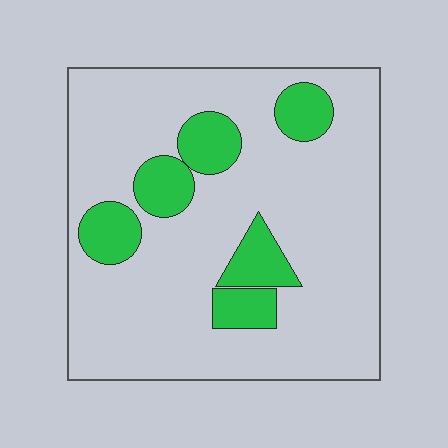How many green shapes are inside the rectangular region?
6.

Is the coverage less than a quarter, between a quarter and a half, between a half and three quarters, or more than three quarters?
Less than a quarter.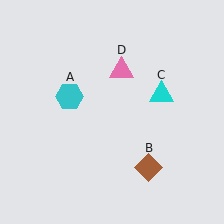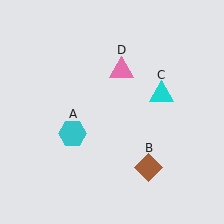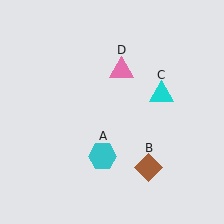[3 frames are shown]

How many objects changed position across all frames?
1 object changed position: cyan hexagon (object A).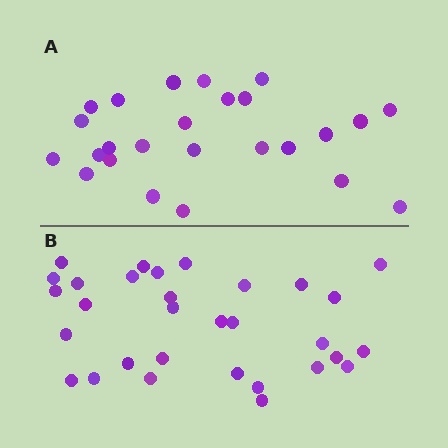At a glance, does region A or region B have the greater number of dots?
Region B (the bottom region) has more dots.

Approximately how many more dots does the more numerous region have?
Region B has about 6 more dots than region A.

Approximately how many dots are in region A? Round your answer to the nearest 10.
About 20 dots. (The exact count is 25, which rounds to 20.)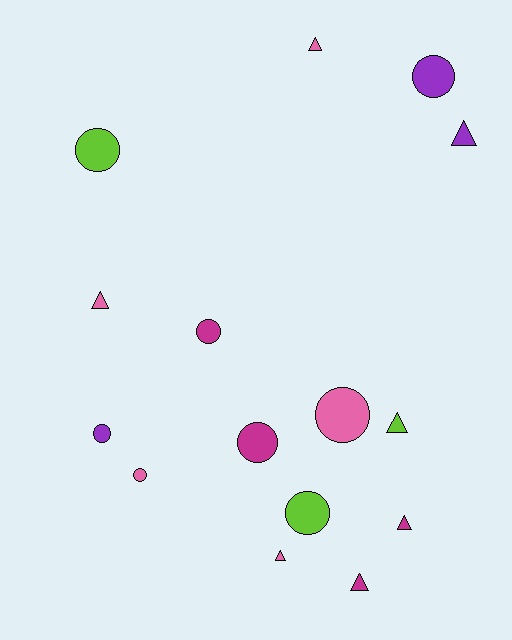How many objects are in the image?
There are 15 objects.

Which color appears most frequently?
Pink, with 5 objects.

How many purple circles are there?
There are 2 purple circles.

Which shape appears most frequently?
Circle, with 8 objects.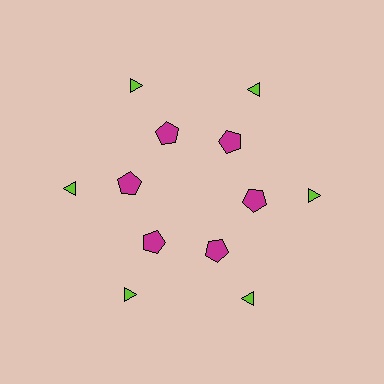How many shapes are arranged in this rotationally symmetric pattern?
There are 12 shapes, arranged in 6 groups of 2.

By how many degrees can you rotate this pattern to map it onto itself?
The pattern maps onto itself every 60 degrees of rotation.